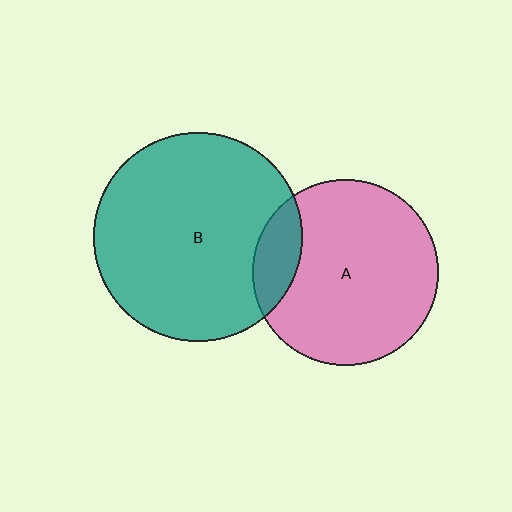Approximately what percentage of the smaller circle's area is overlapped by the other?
Approximately 15%.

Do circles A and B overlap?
Yes.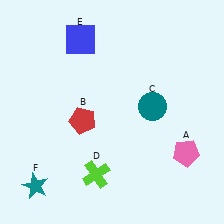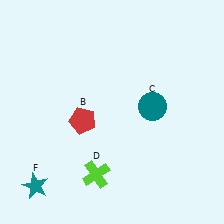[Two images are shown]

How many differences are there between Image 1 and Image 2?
There are 2 differences between the two images.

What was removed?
The pink pentagon (A), the blue square (E) were removed in Image 2.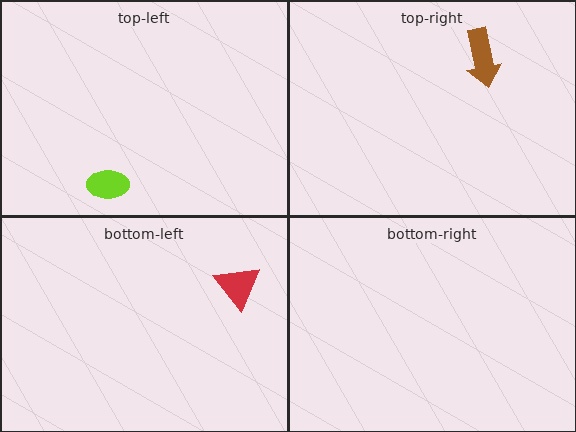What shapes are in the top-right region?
The brown arrow.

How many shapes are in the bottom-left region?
1.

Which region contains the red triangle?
The bottom-left region.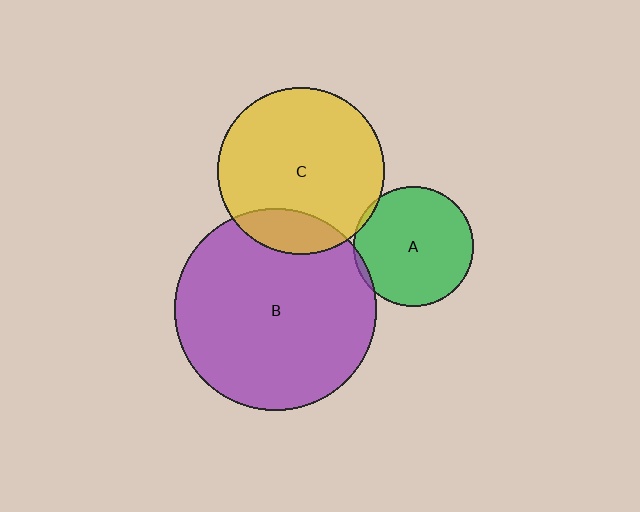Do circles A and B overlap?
Yes.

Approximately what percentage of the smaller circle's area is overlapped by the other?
Approximately 5%.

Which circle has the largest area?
Circle B (purple).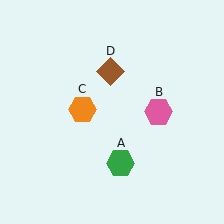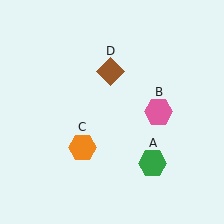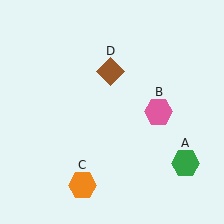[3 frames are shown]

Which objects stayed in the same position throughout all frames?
Pink hexagon (object B) and brown diamond (object D) remained stationary.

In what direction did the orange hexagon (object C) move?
The orange hexagon (object C) moved down.